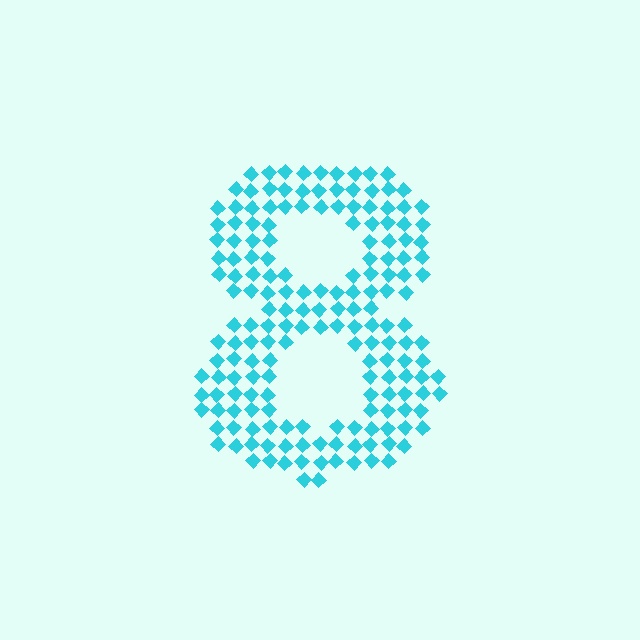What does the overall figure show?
The overall figure shows the digit 8.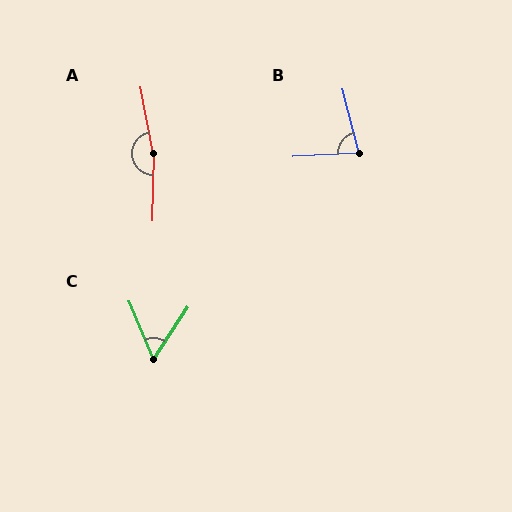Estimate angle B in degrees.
Approximately 78 degrees.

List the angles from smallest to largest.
C (56°), B (78°), A (168°).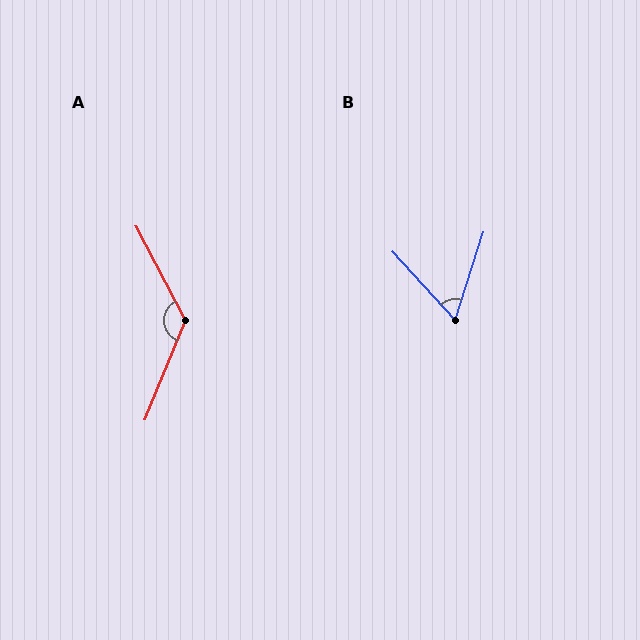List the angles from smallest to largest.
B (61°), A (131°).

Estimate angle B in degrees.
Approximately 61 degrees.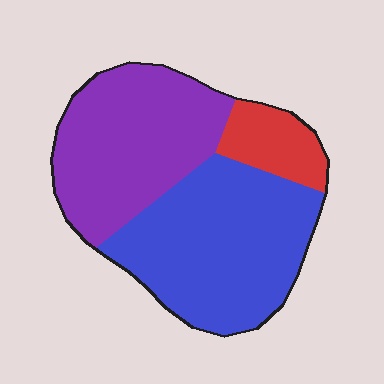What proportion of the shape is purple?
Purple covers roughly 40% of the shape.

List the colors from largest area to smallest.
From largest to smallest: blue, purple, red.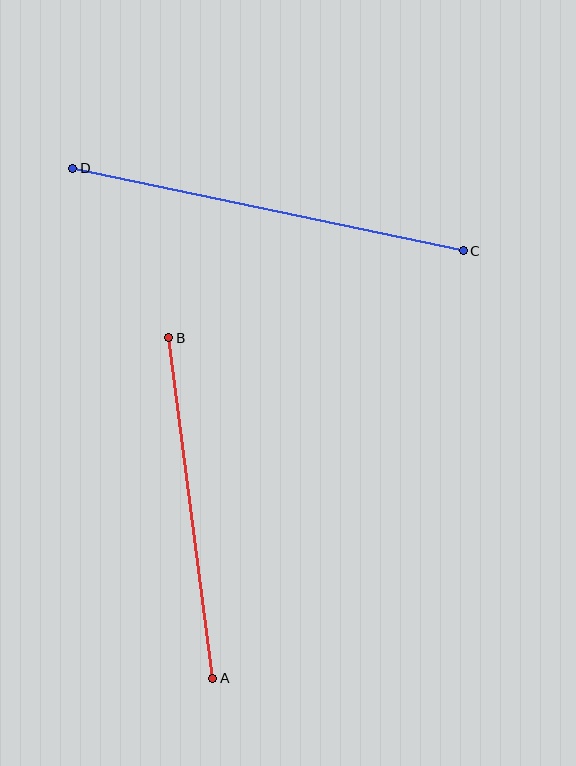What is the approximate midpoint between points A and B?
The midpoint is at approximately (191, 508) pixels.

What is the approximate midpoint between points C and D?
The midpoint is at approximately (268, 210) pixels.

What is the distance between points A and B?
The distance is approximately 343 pixels.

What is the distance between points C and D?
The distance is approximately 399 pixels.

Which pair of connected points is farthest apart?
Points C and D are farthest apart.